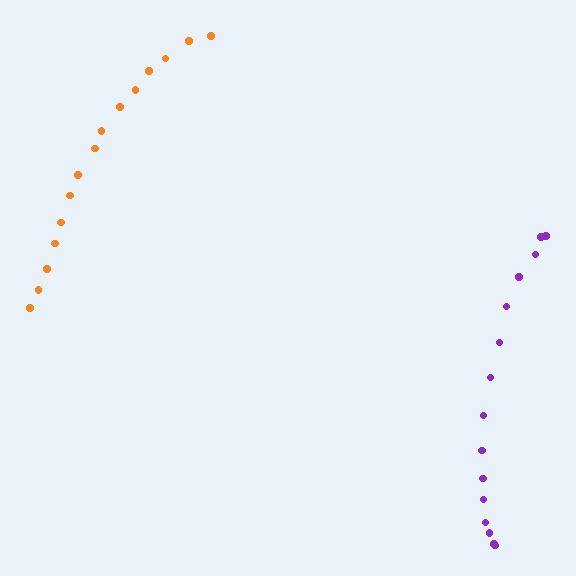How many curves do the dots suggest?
There are 2 distinct paths.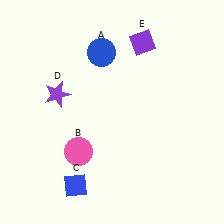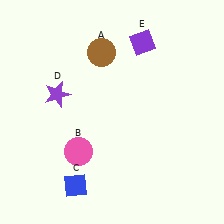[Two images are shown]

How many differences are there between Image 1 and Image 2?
There is 1 difference between the two images.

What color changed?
The circle (A) changed from blue in Image 1 to brown in Image 2.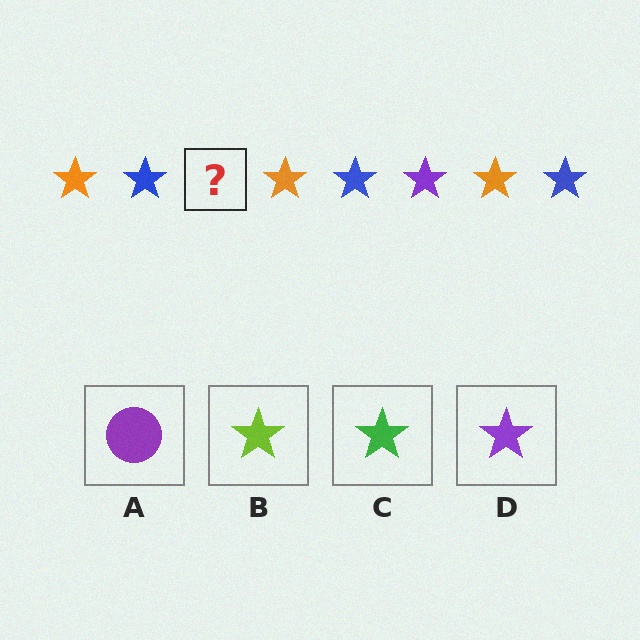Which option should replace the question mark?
Option D.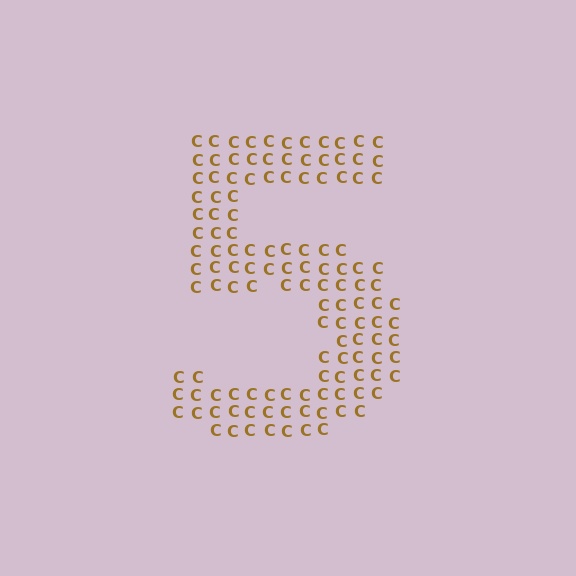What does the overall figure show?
The overall figure shows the digit 5.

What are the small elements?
The small elements are letter C's.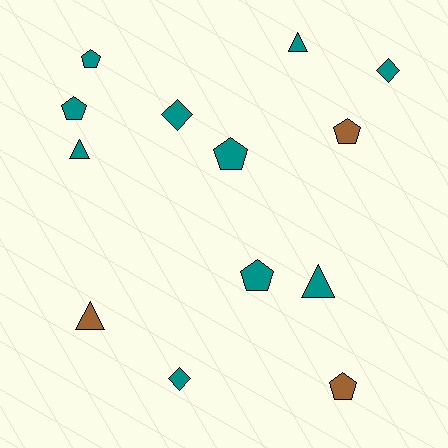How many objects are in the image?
There are 13 objects.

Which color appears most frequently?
Teal, with 10 objects.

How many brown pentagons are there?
There are 2 brown pentagons.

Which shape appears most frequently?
Pentagon, with 6 objects.